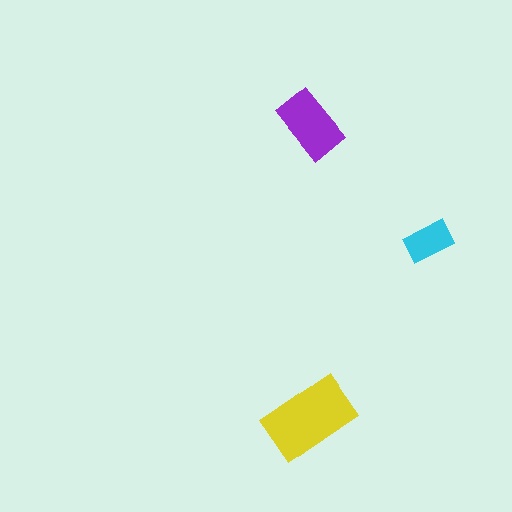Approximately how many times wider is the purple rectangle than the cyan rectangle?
About 1.5 times wider.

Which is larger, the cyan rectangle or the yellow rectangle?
The yellow one.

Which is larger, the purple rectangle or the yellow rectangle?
The yellow one.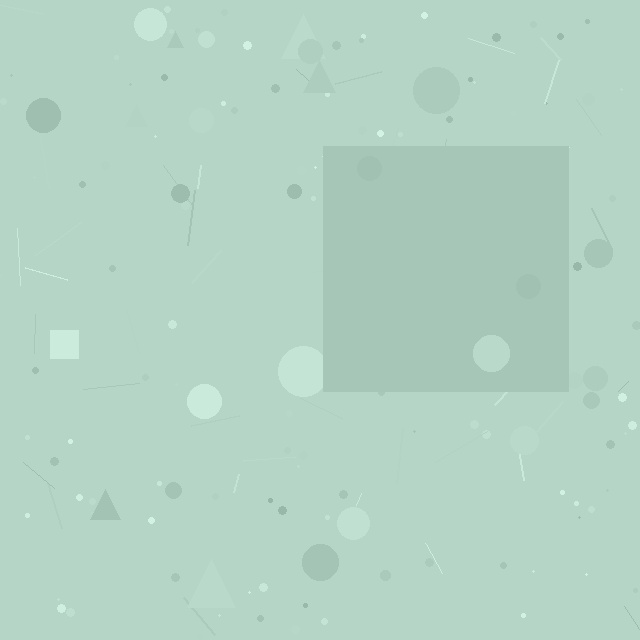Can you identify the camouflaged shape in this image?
The camouflaged shape is a square.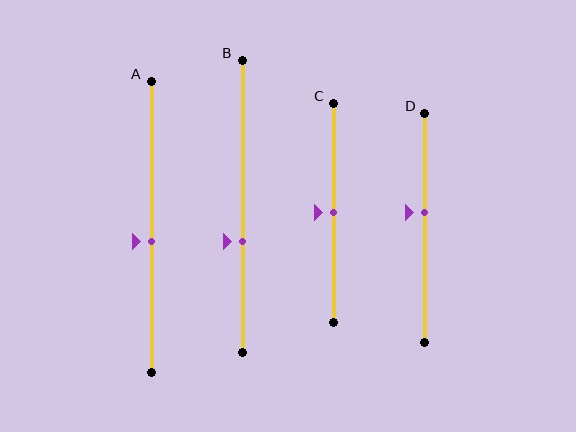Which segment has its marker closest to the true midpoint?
Segment C has its marker closest to the true midpoint.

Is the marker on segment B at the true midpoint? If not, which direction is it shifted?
No, the marker on segment B is shifted downward by about 12% of the segment length.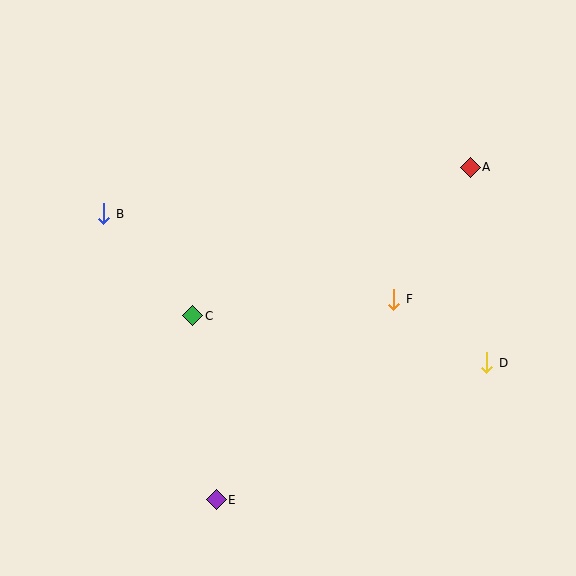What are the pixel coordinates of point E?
Point E is at (216, 500).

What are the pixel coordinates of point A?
Point A is at (470, 167).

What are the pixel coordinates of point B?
Point B is at (104, 214).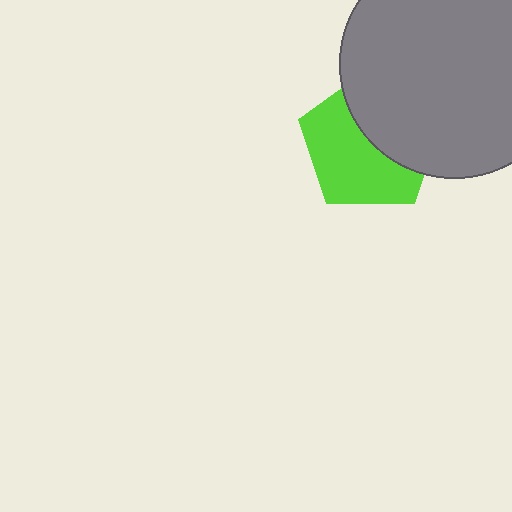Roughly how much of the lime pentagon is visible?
About half of it is visible (roughly 56%).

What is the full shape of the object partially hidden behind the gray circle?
The partially hidden object is a lime pentagon.